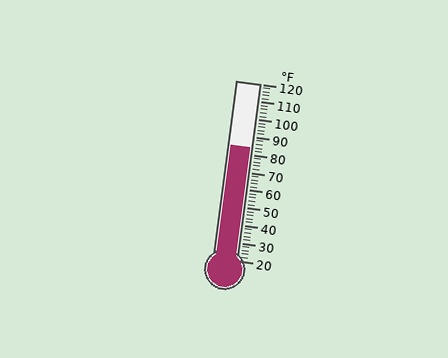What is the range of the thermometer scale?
The thermometer scale ranges from 20°F to 120°F.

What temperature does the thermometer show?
The thermometer shows approximately 84°F.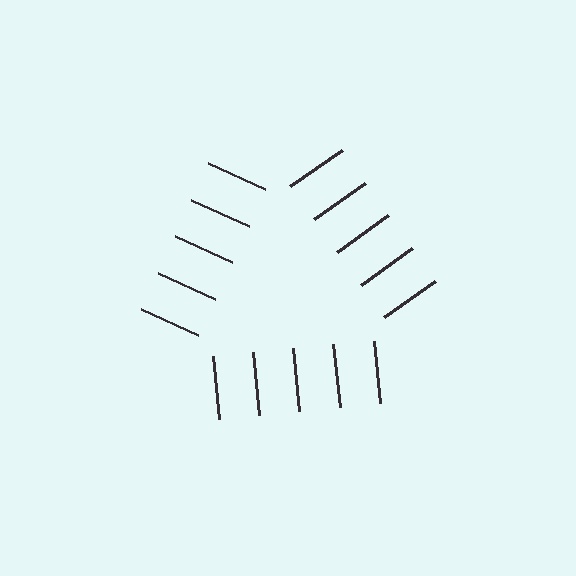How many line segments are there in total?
15 — 5 along each of the 3 edges.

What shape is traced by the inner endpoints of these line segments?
An illusory triangle — the line segments terminate on its edges but no continuous stroke is drawn.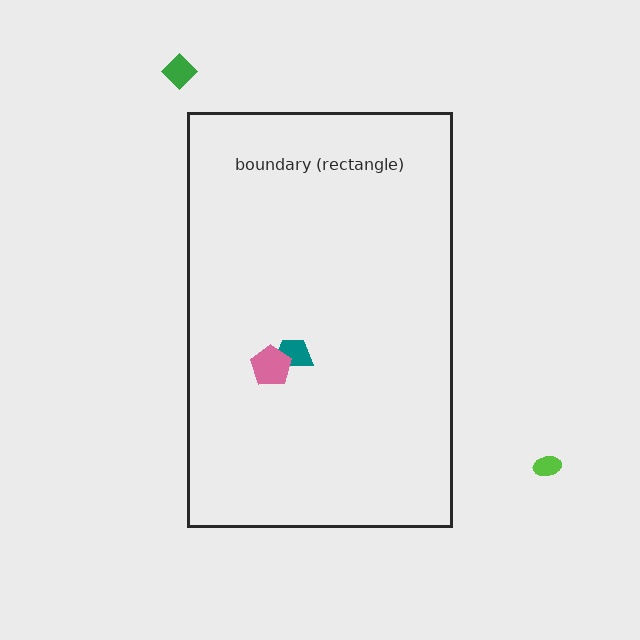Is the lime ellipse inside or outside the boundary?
Outside.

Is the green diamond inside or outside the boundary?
Outside.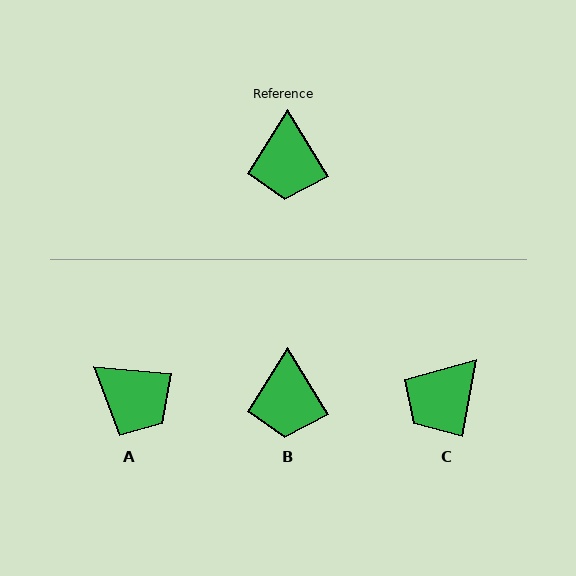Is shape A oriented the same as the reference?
No, it is off by about 53 degrees.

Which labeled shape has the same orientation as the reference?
B.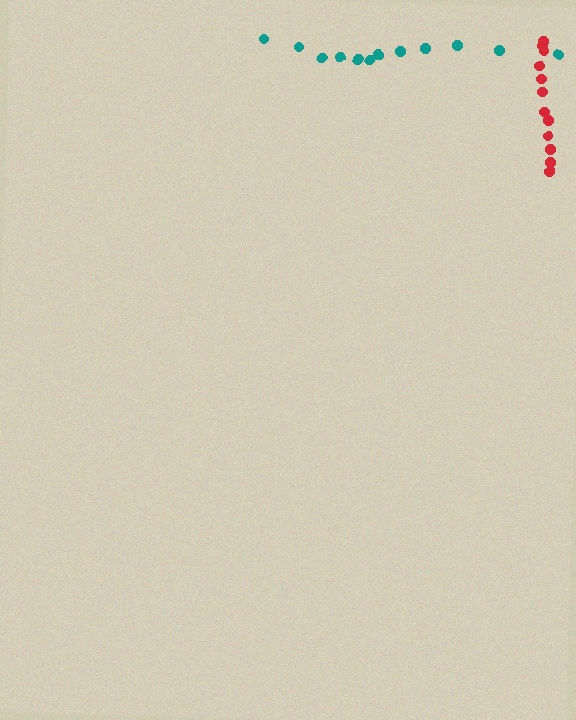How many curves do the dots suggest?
There are 2 distinct paths.